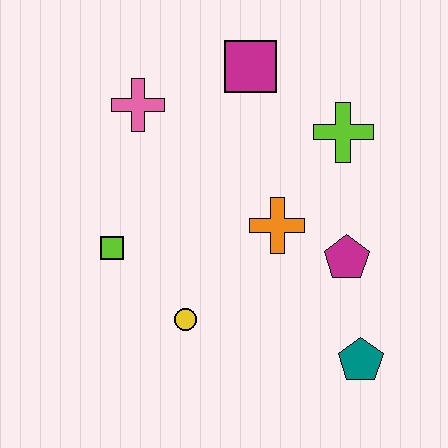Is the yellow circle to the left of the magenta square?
Yes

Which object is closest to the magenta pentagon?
The orange cross is closest to the magenta pentagon.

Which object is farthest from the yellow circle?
The magenta square is farthest from the yellow circle.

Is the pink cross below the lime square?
No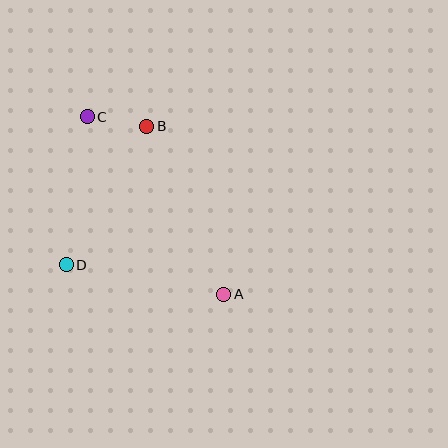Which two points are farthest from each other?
Points A and C are farthest from each other.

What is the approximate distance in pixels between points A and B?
The distance between A and B is approximately 185 pixels.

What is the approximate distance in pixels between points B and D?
The distance between B and D is approximately 161 pixels.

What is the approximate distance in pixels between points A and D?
The distance between A and D is approximately 160 pixels.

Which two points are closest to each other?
Points B and C are closest to each other.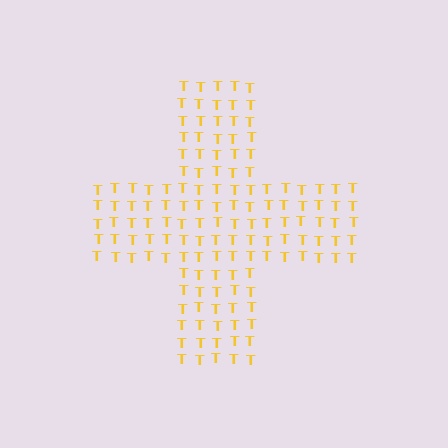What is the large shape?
The large shape is a cross.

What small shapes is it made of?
It is made of small letter T's.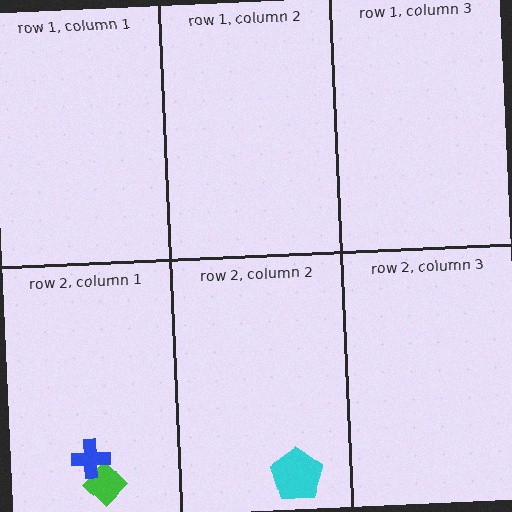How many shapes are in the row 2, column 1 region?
2.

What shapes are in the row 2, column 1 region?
The green diamond, the blue cross.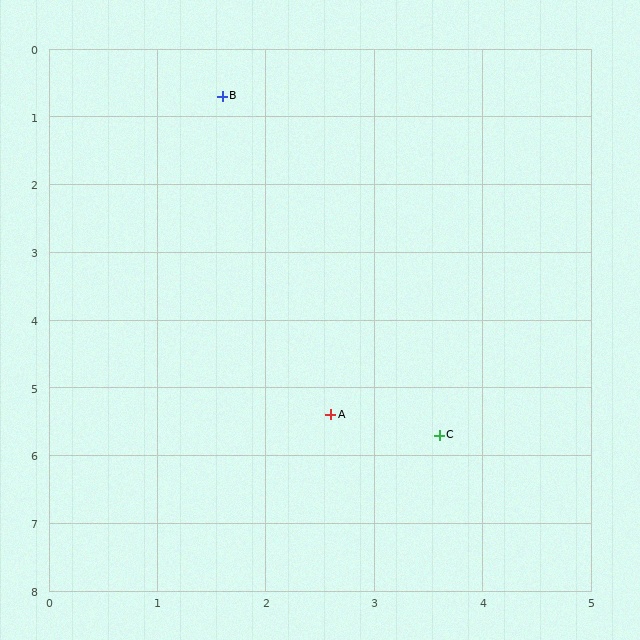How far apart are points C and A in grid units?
Points C and A are about 1.0 grid units apart.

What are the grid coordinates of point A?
Point A is at approximately (2.6, 5.4).